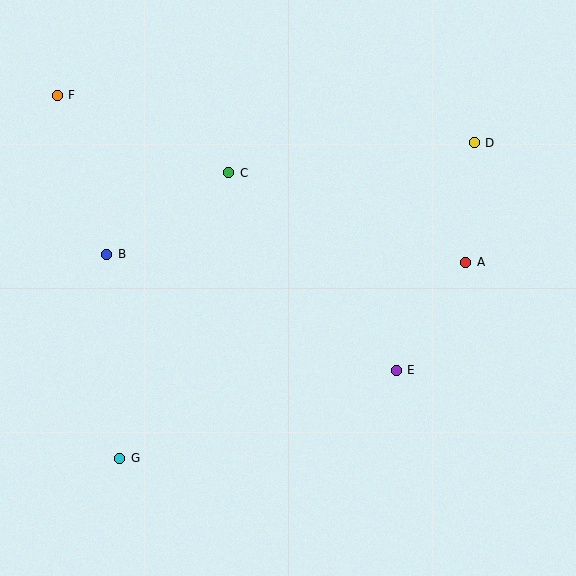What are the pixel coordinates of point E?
Point E is at (396, 370).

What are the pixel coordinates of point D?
Point D is at (474, 143).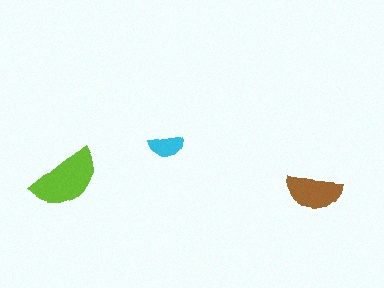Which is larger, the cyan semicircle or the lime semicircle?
The lime one.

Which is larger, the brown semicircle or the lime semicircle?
The lime one.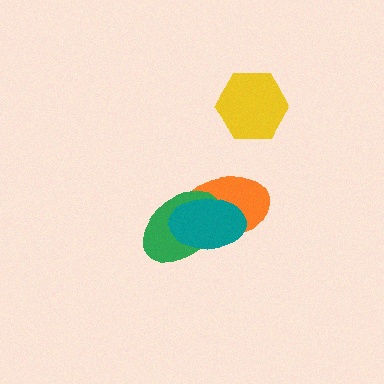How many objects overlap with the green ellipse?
2 objects overlap with the green ellipse.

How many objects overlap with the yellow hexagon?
0 objects overlap with the yellow hexagon.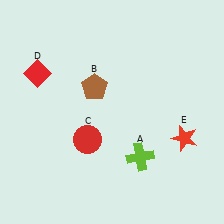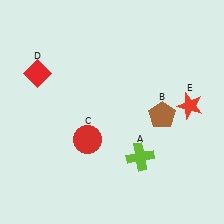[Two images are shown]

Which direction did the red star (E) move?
The red star (E) moved up.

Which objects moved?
The objects that moved are: the brown pentagon (B), the red star (E).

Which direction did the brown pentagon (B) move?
The brown pentagon (B) moved right.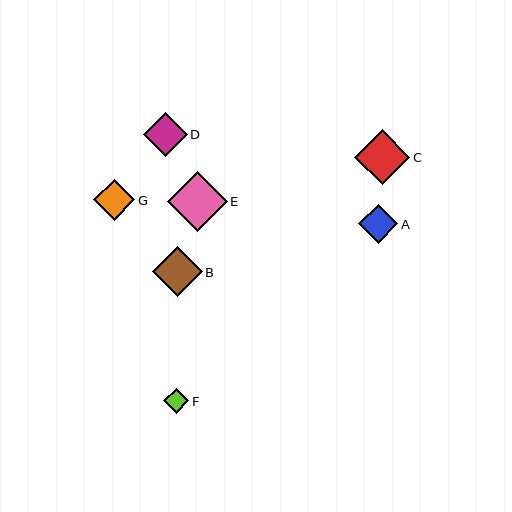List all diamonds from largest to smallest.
From largest to smallest: E, C, B, D, G, A, F.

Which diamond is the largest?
Diamond E is the largest with a size of approximately 60 pixels.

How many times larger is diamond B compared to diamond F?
Diamond B is approximately 2.0 times the size of diamond F.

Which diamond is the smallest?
Diamond F is the smallest with a size of approximately 25 pixels.